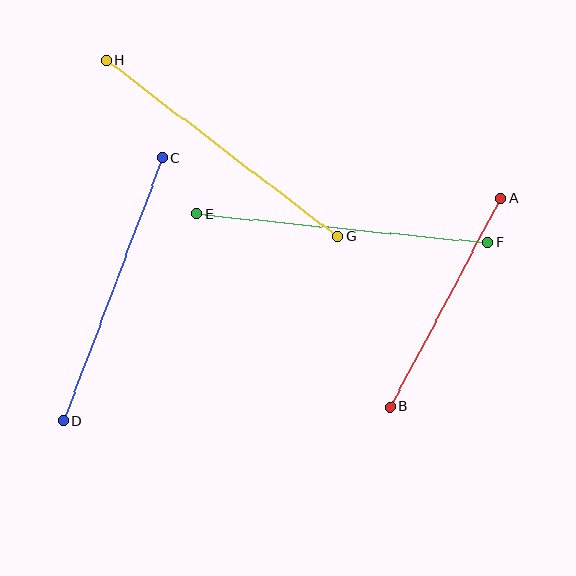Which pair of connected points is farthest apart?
Points E and F are farthest apart.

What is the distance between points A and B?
The distance is approximately 236 pixels.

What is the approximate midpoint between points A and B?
The midpoint is at approximately (445, 302) pixels.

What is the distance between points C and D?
The distance is approximately 282 pixels.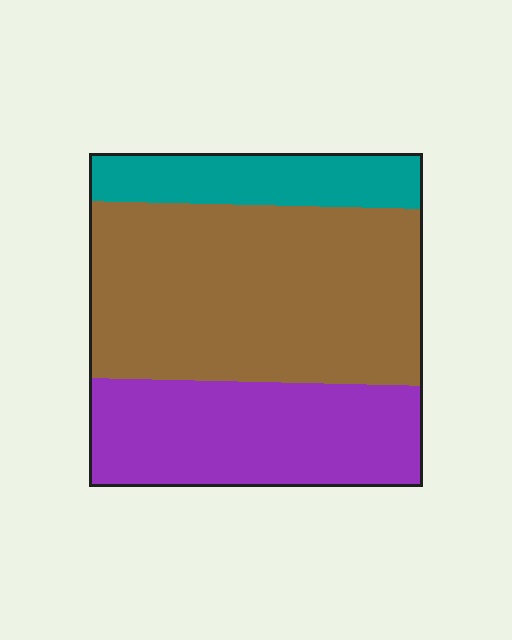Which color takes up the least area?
Teal, at roughly 15%.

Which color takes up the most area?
Brown, at roughly 55%.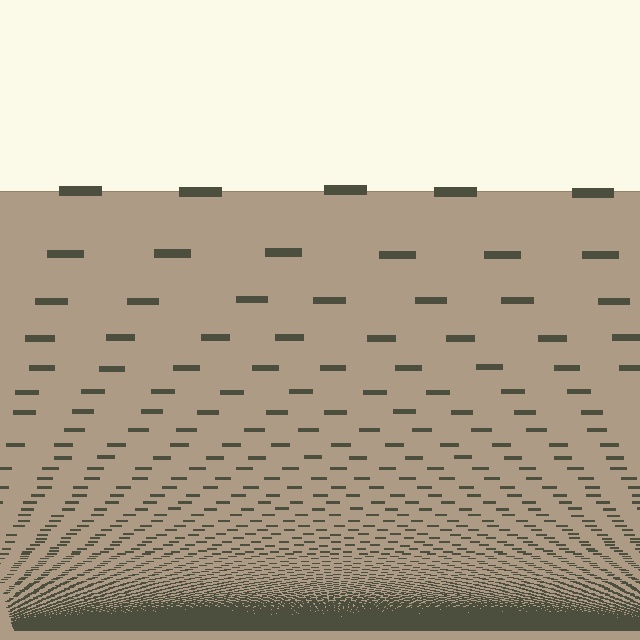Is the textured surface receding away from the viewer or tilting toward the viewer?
The surface appears to tilt toward the viewer. Texture elements get larger and sparser toward the top.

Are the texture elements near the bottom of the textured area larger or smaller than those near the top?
Smaller. The gradient is inverted — elements near the bottom are smaller and denser.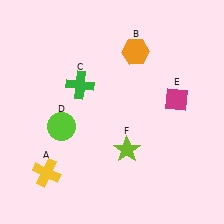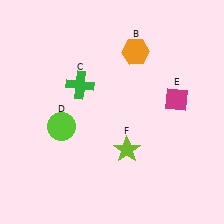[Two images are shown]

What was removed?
The yellow cross (A) was removed in Image 2.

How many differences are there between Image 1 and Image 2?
There is 1 difference between the two images.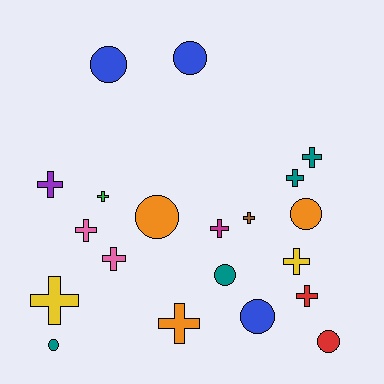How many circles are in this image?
There are 8 circles.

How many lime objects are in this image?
There are no lime objects.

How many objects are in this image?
There are 20 objects.